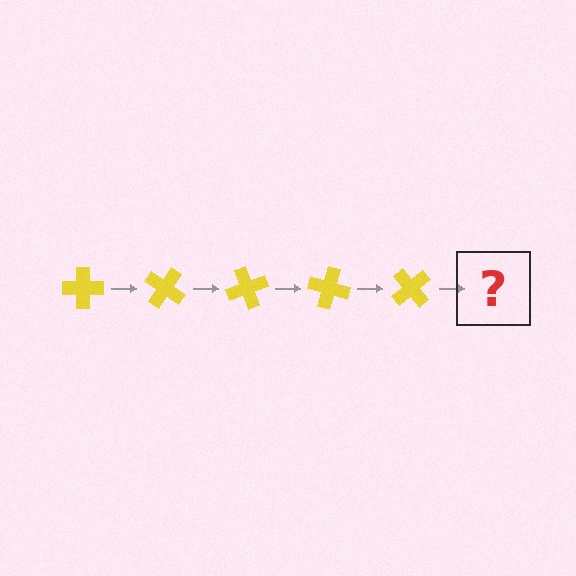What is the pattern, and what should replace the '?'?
The pattern is that the cross rotates 35 degrees each step. The '?' should be a yellow cross rotated 175 degrees.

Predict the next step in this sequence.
The next step is a yellow cross rotated 175 degrees.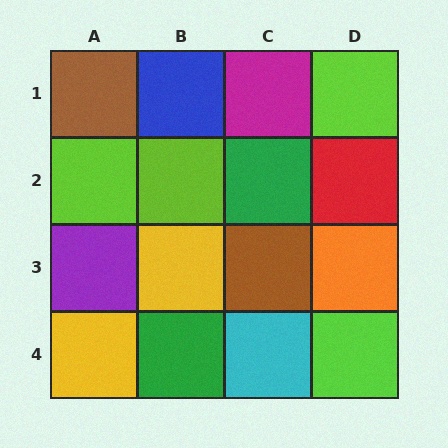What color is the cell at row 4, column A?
Yellow.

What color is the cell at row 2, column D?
Red.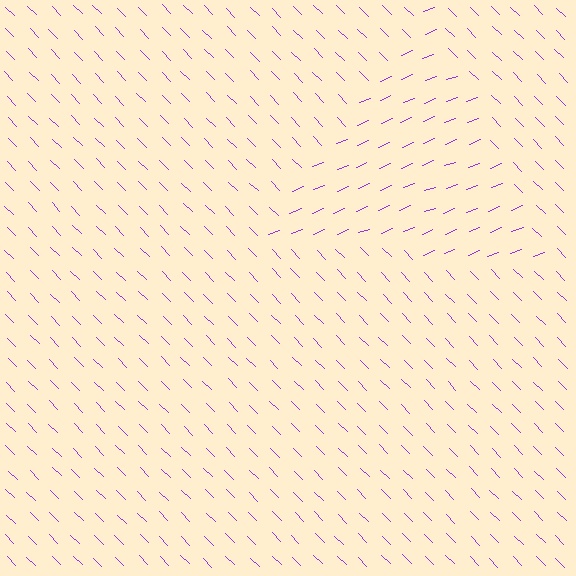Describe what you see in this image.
The image is filled with small purple line segments. A triangle region in the image has lines oriented differently from the surrounding lines, creating a visible texture boundary.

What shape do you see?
I see a triangle.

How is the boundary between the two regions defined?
The boundary is defined purely by a change in line orientation (approximately 67 degrees difference). All lines are the same color and thickness.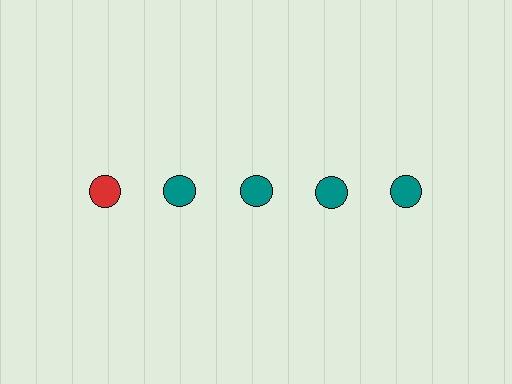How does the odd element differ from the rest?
It has a different color: red instead of teal.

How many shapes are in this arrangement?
There are 5 shapes arranged in a grid pattern.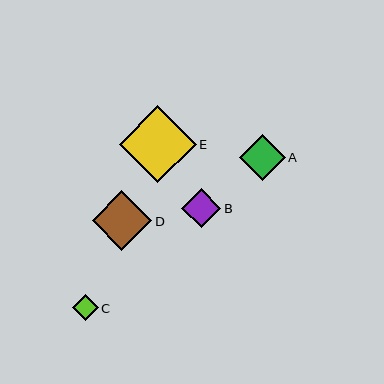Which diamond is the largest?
Diamond E is the largest with a size of approximately 77 pixels.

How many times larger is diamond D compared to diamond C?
Diamond D is approximately 2.3 times the size of diamond C.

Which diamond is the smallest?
Diamond C is the smallest with a size of approximately 26 pixels.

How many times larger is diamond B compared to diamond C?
Diamond B is approximately 1.5 times the size of diamond C.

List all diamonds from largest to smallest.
From largest to smallest: E, D, A, B, C.